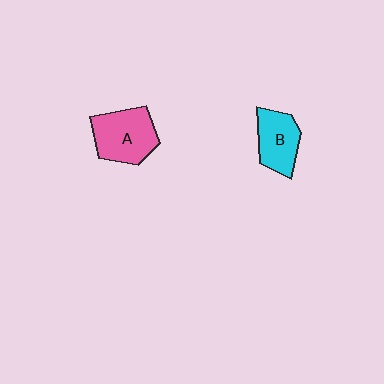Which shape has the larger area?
Shape A (pink).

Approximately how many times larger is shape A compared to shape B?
Approximately 1.3 times.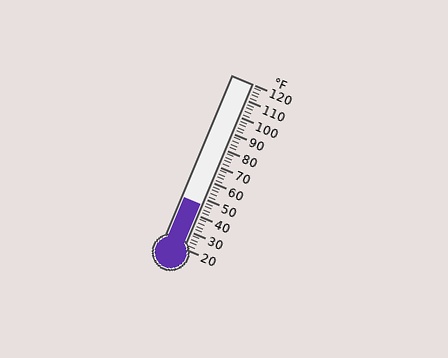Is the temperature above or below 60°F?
The temperature is below 60°F.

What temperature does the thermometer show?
The thermometer shows approximately 46°F.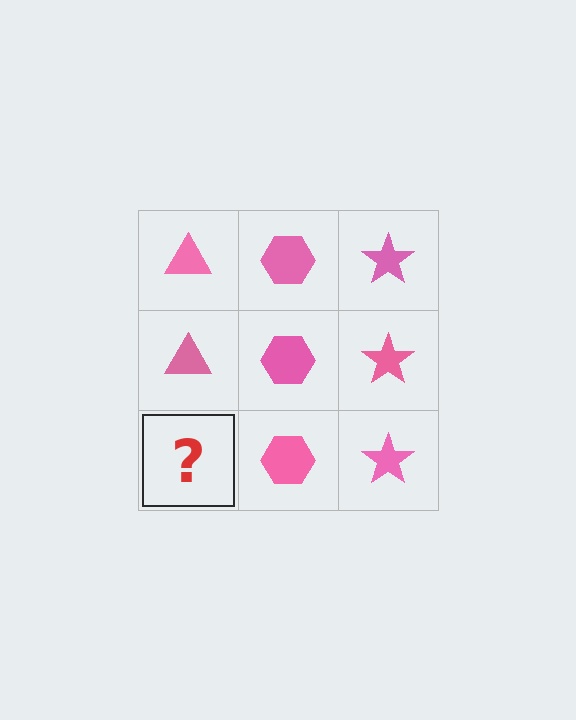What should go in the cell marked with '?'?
The missing cell should contain a pink triangle.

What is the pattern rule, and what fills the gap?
The rule is that each column has a consistent shape. The gap should be filled with a pink triangle.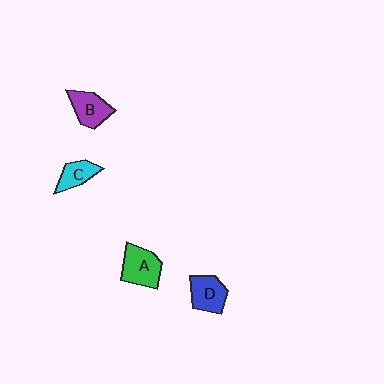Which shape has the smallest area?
Shape C (cyan).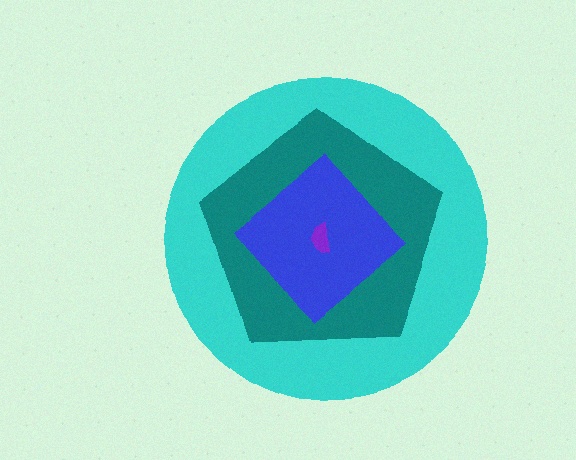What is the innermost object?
The purple semicircle.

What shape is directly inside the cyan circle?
The teal pentagon.